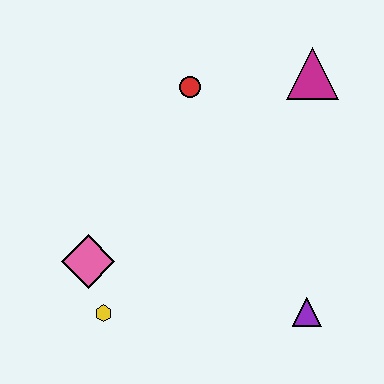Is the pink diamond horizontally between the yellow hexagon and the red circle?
No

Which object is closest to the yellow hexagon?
The pink diamond is closest to the yellow hexagon.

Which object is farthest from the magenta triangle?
The yellow hexagon is farthest from the magenta triangle.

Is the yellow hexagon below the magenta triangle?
Yes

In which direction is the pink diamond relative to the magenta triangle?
The pink diamond is to the left of the magenta triangle.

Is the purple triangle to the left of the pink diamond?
No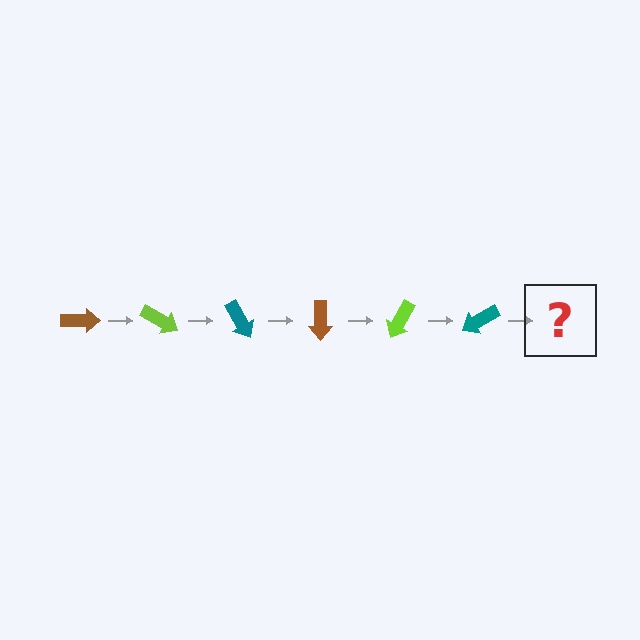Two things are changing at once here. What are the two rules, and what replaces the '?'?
The two rules are that it rotates 30 degrees each step and the color cycles through brown, lime, and teal. The '?' should be a brown arrow, rotated 180 degrees from the start.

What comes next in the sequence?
The next element should be a brown arrow, rotated 180 degrees from the start.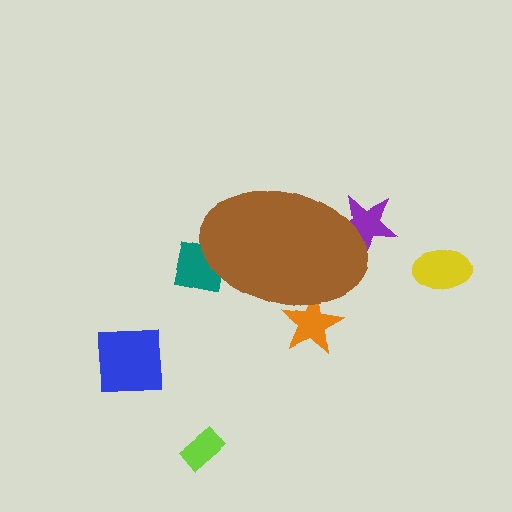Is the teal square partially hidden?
Yes, the teal square is partially hidden behind the brown ellipse.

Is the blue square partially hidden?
No, the blue square is fully visible.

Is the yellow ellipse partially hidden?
No, the yellow ellipse is fully visible.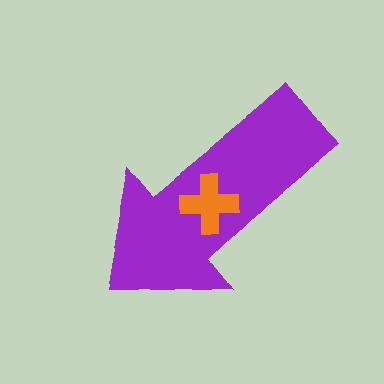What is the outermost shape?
The purple arrow.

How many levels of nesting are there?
2.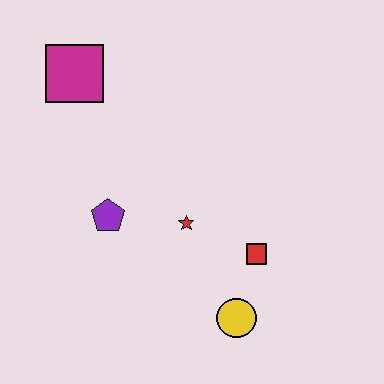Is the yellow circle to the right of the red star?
Yes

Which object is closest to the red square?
The yellow circle is closest to the red square.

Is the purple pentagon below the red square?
No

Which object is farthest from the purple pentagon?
The yellow circle is farthest from the purple pentagon.